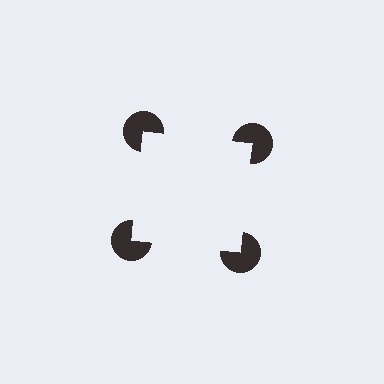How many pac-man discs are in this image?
There are 4 — one at each vertex of the illusory square.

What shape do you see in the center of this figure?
An illusory square — its edges are inferred from the aligned wedge cuts in the pac-man discs, not physically drawn.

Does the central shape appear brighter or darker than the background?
It typically appears slightly brighter than the background, even though no actual brightness change is drawn.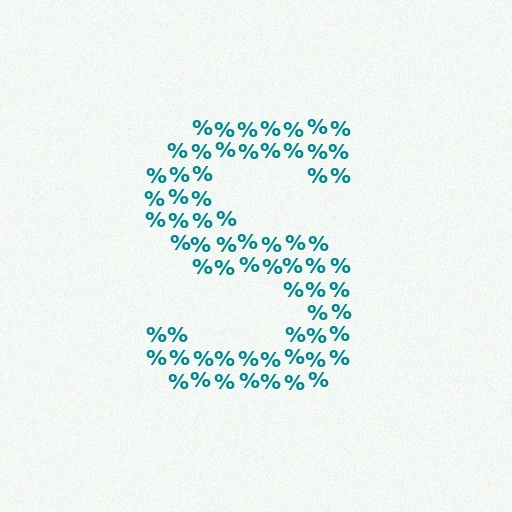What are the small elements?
The small elements are percent signs.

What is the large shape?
The large shape is the letter S.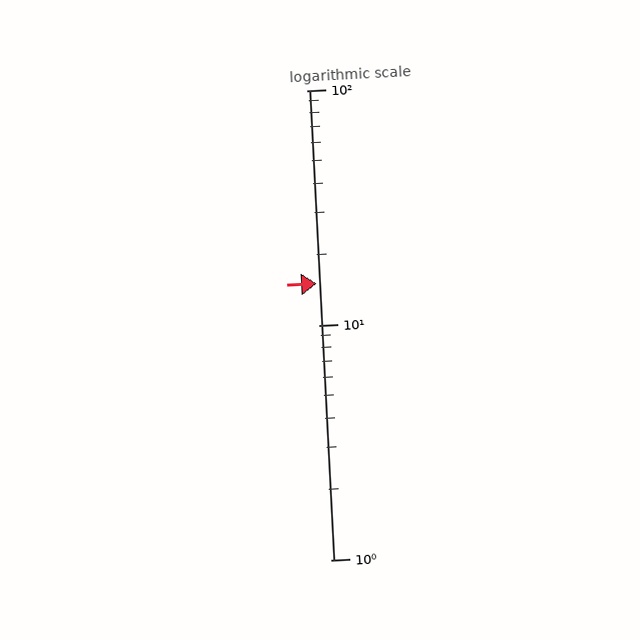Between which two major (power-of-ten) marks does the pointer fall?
The pointer is between 10 and 100.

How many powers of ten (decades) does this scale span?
The scale spans 2 decades, from 1 to 100.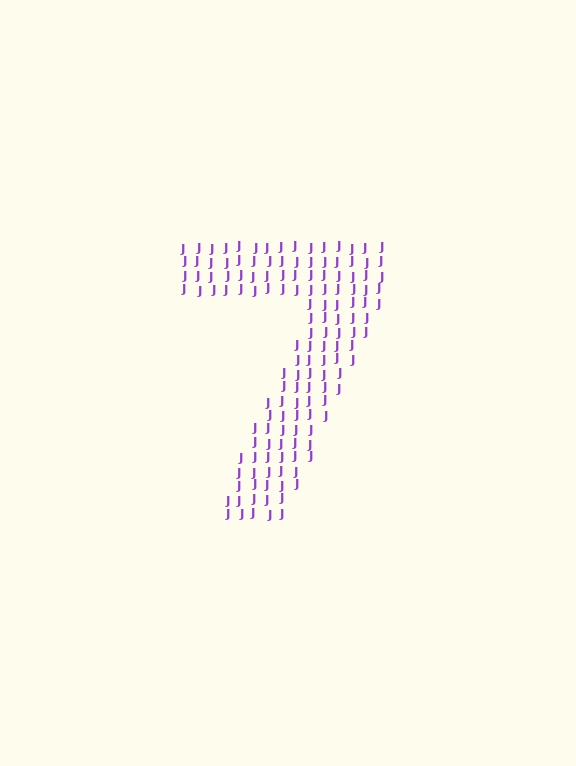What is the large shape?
The large shape is the digit 7.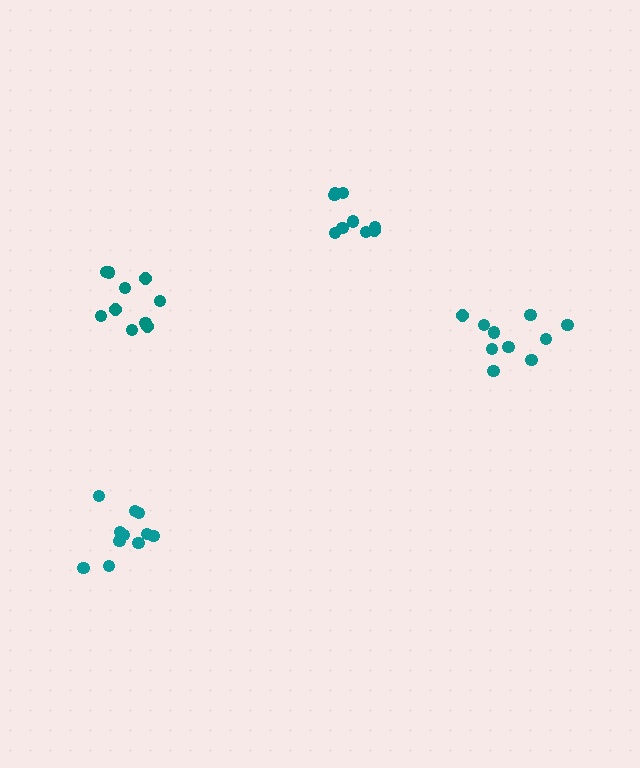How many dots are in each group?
Group 1: 11 dots, Group 2: 12 dots, Group 3: 9 dots, Group 4: 10 dots (42 total).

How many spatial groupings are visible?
There are 4 spatial groupings.